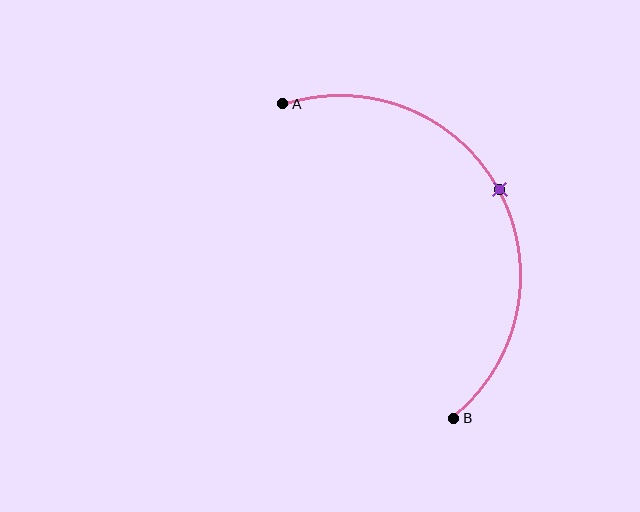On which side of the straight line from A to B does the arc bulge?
The arc bulges to the right of the straight line connecting A and B.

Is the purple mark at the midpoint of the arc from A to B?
Yes. The purple mark lies on the arc at equal arc-length from both A and B — it is the arc midpoint.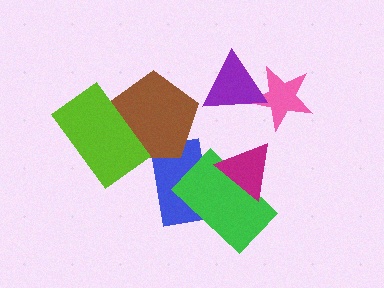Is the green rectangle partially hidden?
Yes, it is partially covered by another shape.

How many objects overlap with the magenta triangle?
2 objects overlap with the magenta triangle.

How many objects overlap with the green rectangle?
2 objects overlap with the green rectangle.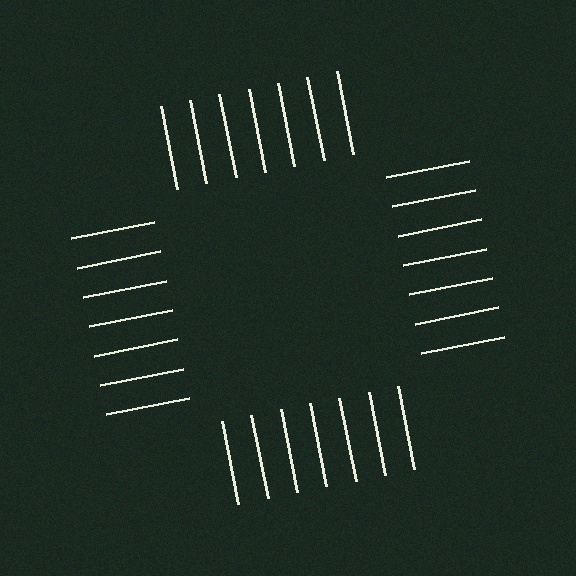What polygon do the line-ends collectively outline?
An illusory square — the line segments terminate on its edges but no continuous stroke is drawn.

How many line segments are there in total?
28 — 7 along each of the 4 edges.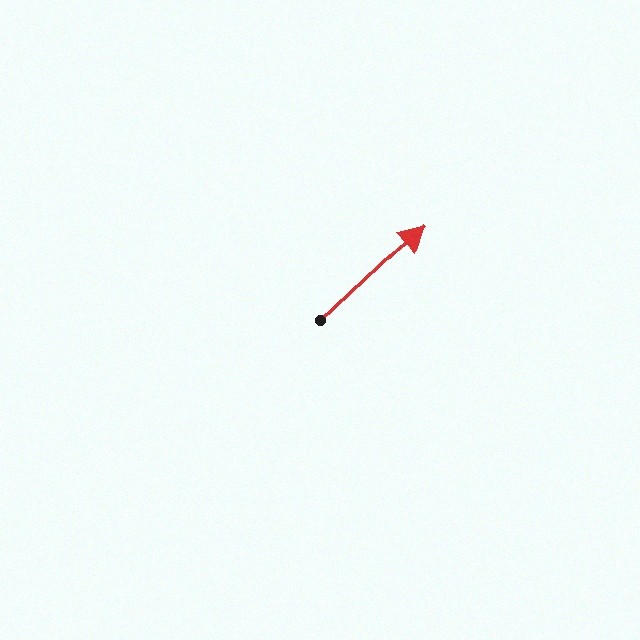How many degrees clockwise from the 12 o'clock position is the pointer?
Approximately 47 degrees.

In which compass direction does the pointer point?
Northeast.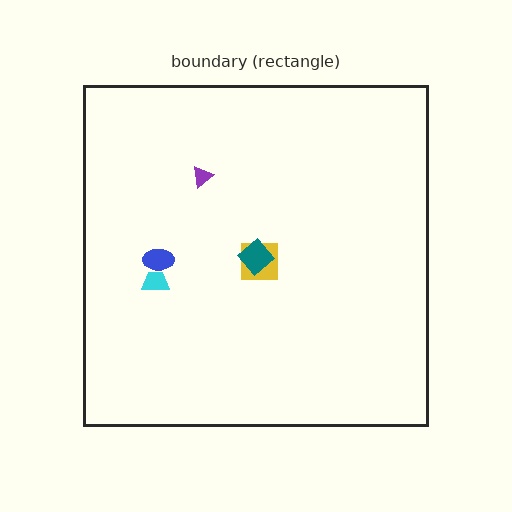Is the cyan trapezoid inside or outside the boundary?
Inside.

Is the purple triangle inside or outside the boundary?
Inside.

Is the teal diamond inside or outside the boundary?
Inside.